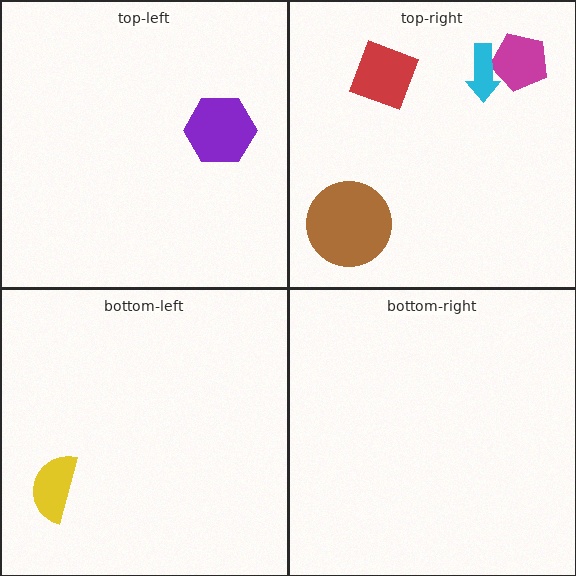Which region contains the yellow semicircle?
The bottom-left region.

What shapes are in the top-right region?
The red diamond, the magenta pentagon, the cyan arrow, the brown circle.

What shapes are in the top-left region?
The purple hexagon.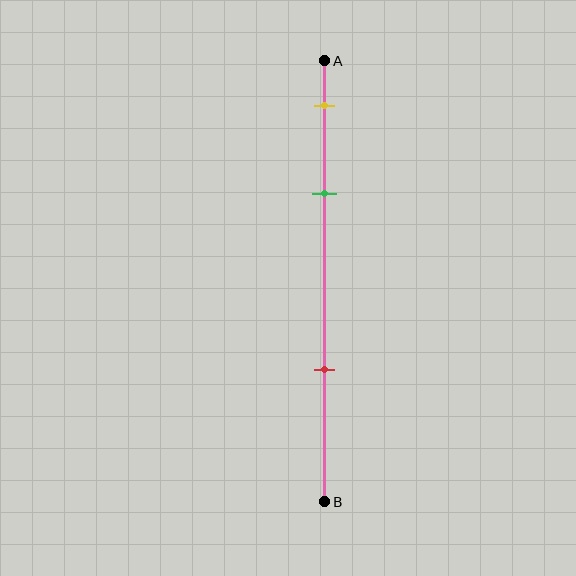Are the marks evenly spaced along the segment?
No, the marks are not evenly spaced.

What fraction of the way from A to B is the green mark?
The green mark is approximately 30% (0.3) of the way from A to B.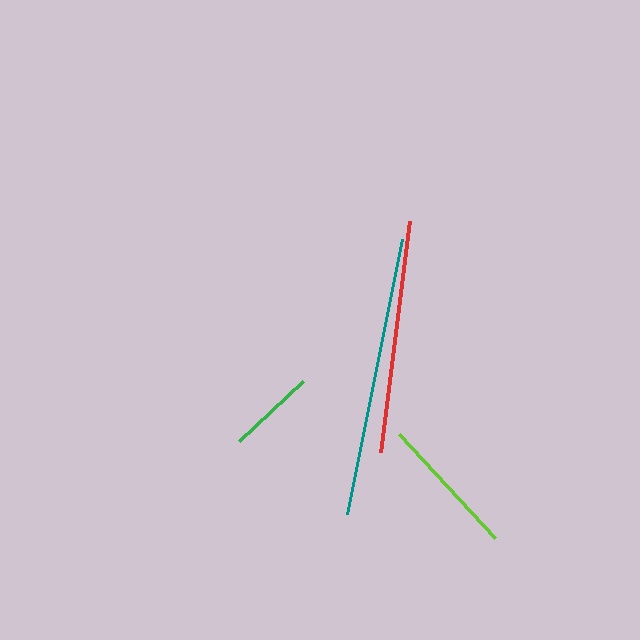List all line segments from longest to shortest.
From longest to shortest: teal, red, lime, green.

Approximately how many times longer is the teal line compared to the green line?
The teal line is approximately 3.2 times the length of the green line.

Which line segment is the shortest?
The green line is the shortest at approximately 87 pixels.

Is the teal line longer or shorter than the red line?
The teal line is longer than the red line.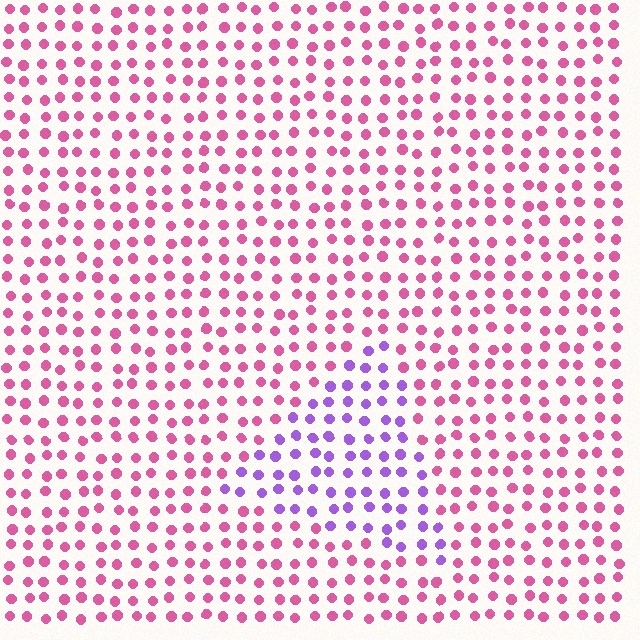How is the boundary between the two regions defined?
The boundary is defined purely by a slight shift in hue (about 55 degrees). Spacing, size, and orientation are identical on both sides.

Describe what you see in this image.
The image is filled with small pink elements in a uniform arrangement. A triangle-shaped region is visible where the elements are tinted to a slightly different hue, forming a subtle color boundary.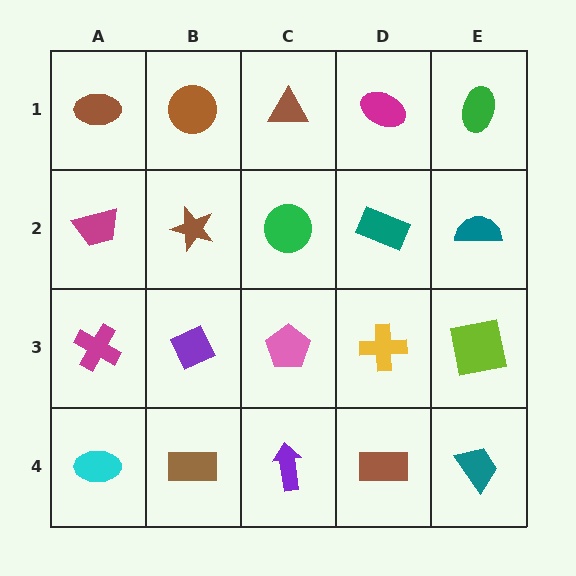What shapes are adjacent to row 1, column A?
A magenta trapezoid (row 2, column A), a brown circle (row 1, column B).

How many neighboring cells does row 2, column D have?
4.